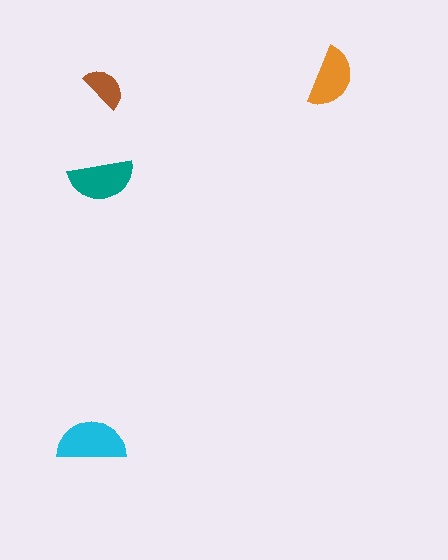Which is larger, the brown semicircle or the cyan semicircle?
The cyan one.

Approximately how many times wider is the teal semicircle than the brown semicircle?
About 1.5 times wider.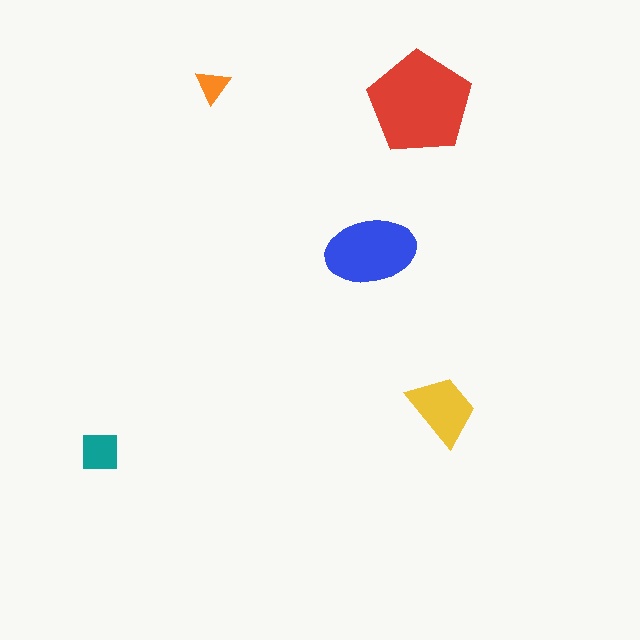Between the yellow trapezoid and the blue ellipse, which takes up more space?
The blue ellipse.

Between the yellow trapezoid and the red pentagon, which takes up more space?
The red pentagon.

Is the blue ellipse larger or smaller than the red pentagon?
Smaller.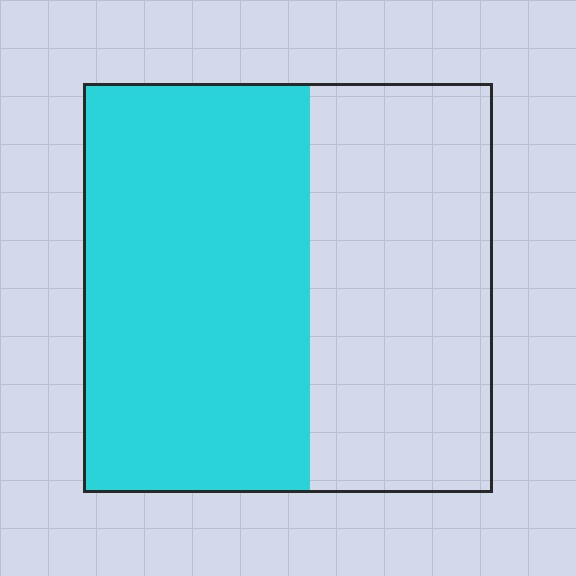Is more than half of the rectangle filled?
Yes.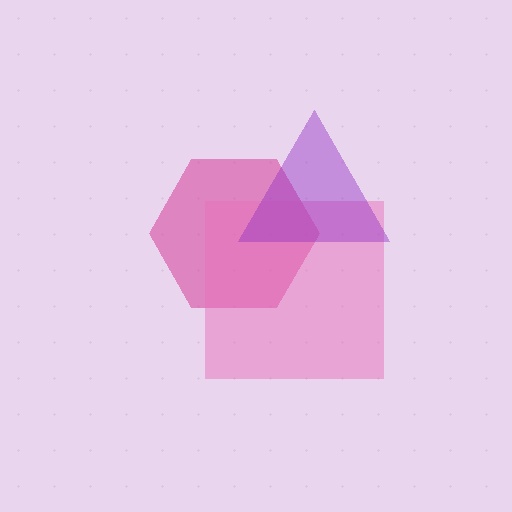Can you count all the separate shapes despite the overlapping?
Yes, there are 3 separate shapes.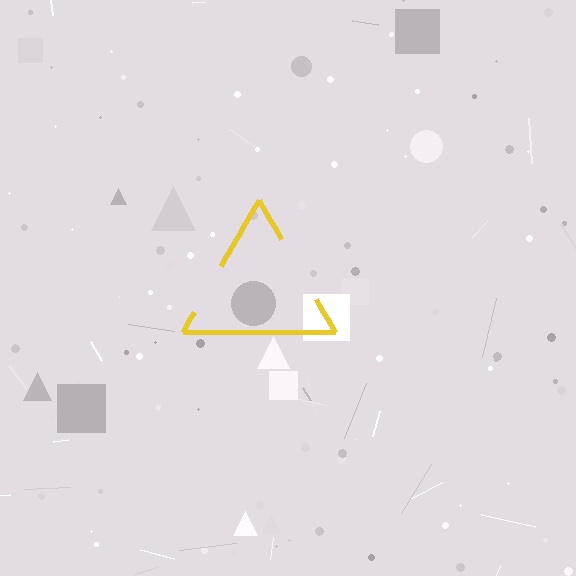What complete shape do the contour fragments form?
The contour fragments form a triangle.